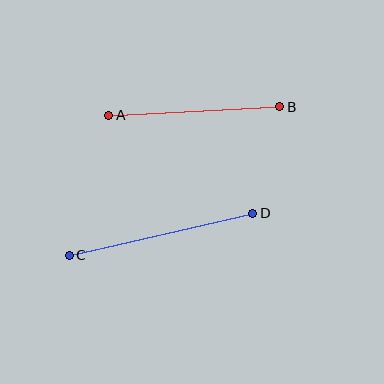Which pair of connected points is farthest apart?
Points C and D are farthest apart.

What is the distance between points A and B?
The distance is approximately 171 pixels.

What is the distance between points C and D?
The distance is approximately 188 pixels.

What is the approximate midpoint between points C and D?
The midpoint is at approximately (161, 234) pixels.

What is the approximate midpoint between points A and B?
The midpoint is at approximately (194, 111) pixels.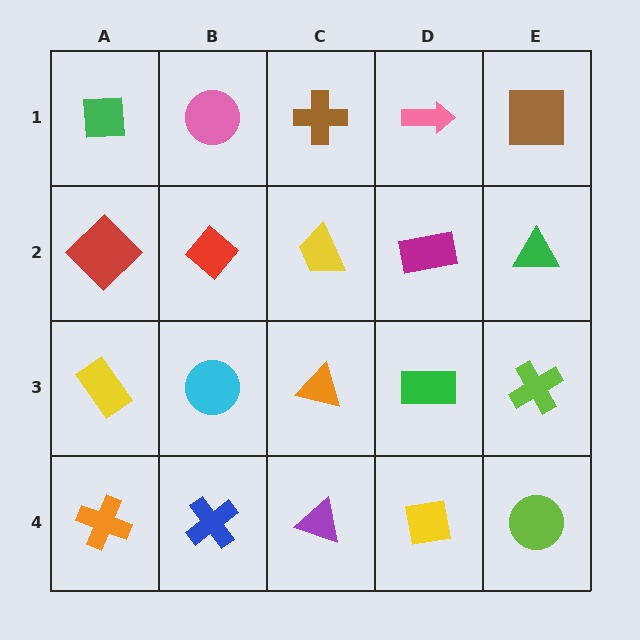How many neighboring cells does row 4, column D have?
3.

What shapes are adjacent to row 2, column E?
A brown square (row 1, column E), a lime cross (row 3, column E), a magenta rectangle (row 2, column D).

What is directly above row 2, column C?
A brown cross.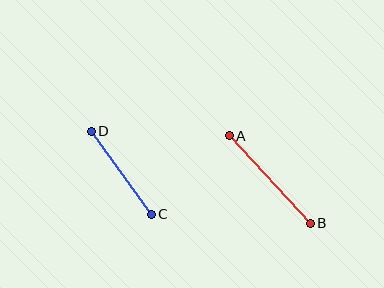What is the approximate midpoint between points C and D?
The midpoint is at approximately (121, 173) pixels.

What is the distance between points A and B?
The distance is approximately 119 pixels.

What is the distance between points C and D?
The distance is approximately 102 pixels.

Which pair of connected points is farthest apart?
Points A and B are farthest apart.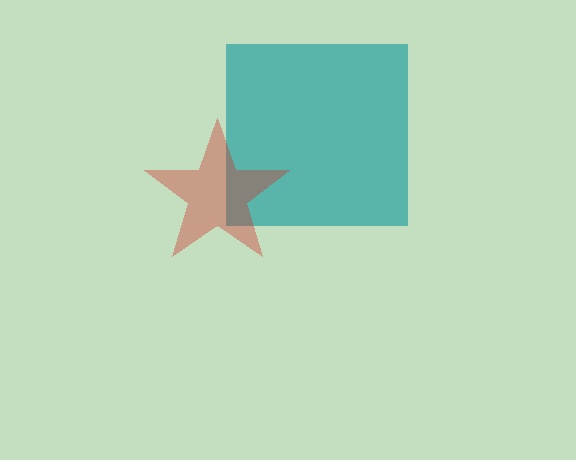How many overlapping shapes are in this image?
There are 2 overlapping shapes in the image.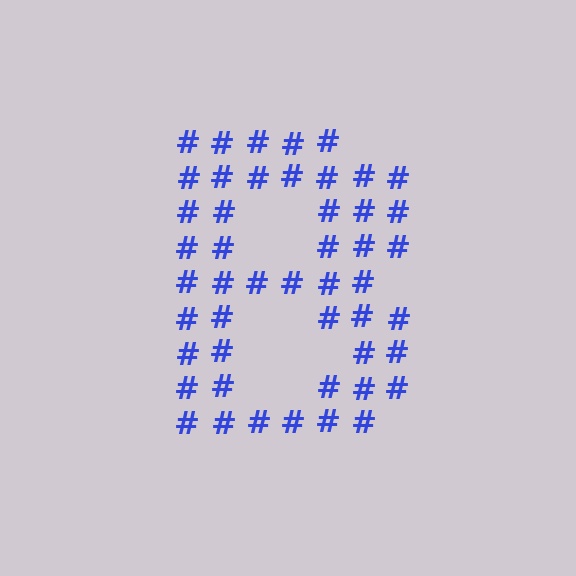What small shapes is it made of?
It is made of small hash symbols.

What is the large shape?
The large shape is the letter B.